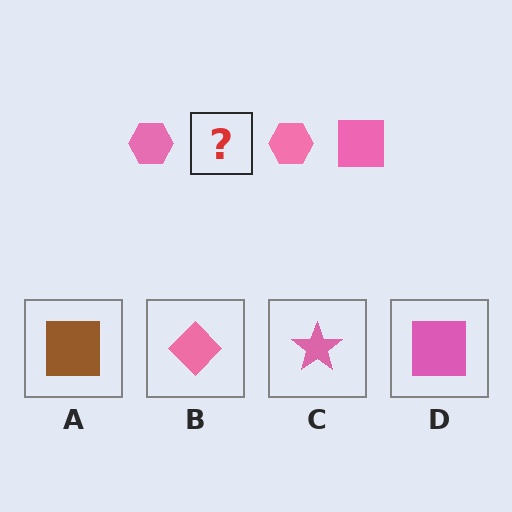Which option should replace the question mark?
Option D.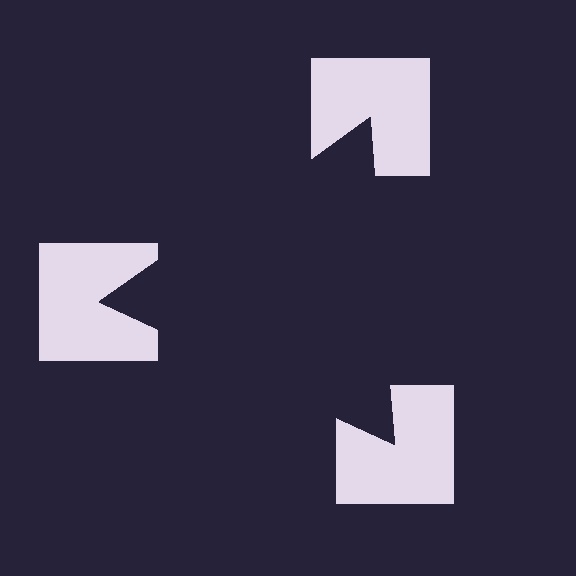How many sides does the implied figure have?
3 sides.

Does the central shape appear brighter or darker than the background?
It typically appears slightly darker than the background, even though no actual brightness change is drawn.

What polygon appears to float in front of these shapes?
An illusory triangle — its edges are inferred from the aligned wedge cuts in the notched squares, not physically drawn.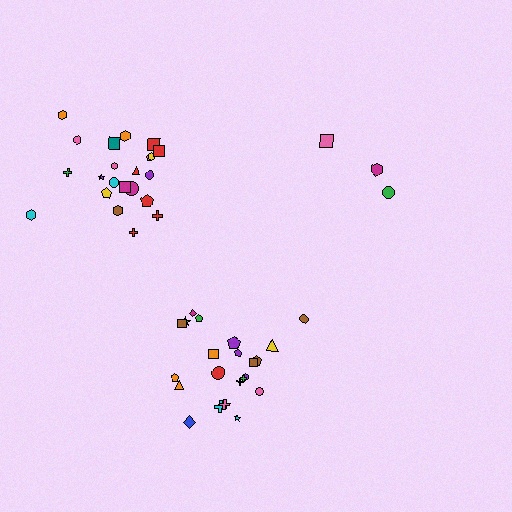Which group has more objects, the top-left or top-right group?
The top-left group.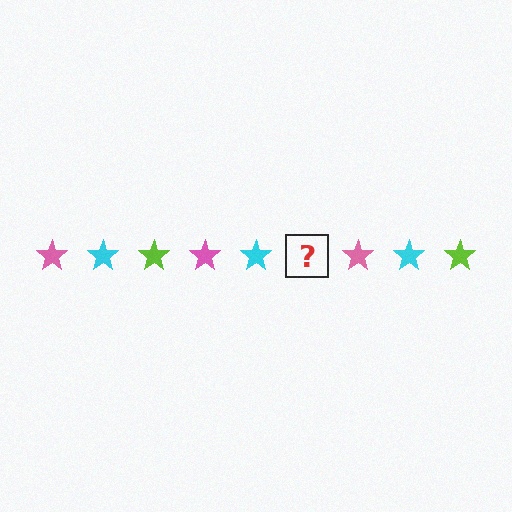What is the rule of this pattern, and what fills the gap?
The rule is that the pattern cycles through pink, cyan, lime stars. The gap should be filled with a lime star.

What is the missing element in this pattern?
The missing element is a lime star.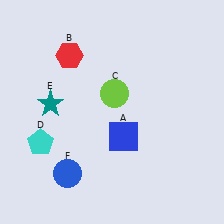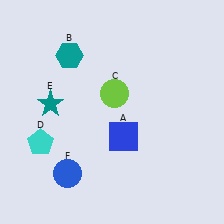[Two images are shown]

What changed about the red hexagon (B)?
In Image 1, B is red. In Image 2, it changed to teal.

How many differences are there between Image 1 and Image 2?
There is 1 difference between the two images.